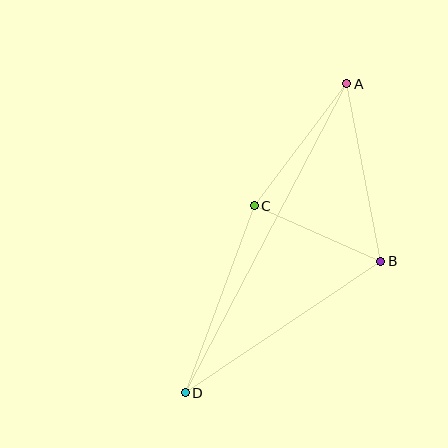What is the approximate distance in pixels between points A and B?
The distance between A and B is approximately 181 pixels.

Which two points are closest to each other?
Points B and C are closest to each other.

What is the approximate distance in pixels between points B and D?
The distance between B and D is approximately 236 pixels.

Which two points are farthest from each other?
Points A and D are farthest from each other.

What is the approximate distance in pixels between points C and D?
The distance between C and D is approximately 200 pixels.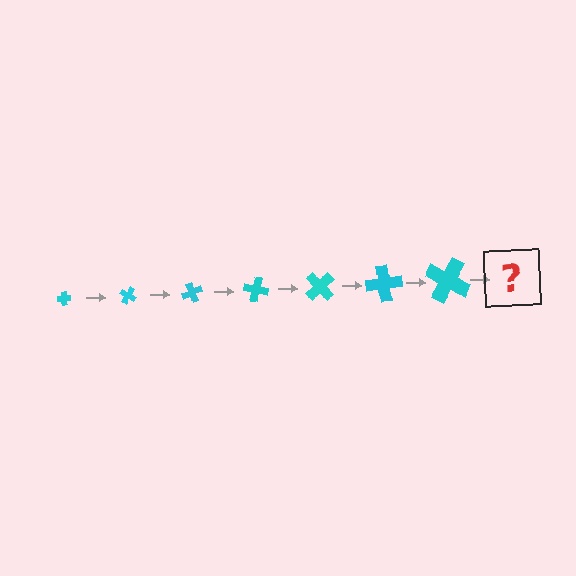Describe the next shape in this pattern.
It should be a cross, larger than the previous one and rotated 245 degrees from the start.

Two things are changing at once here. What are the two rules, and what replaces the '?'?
The two rules are that the cross grows larger each step and it rotates 35 degrees each step. The '?' should be a cross, larger than the previous one and rotated 245 degrees from the start.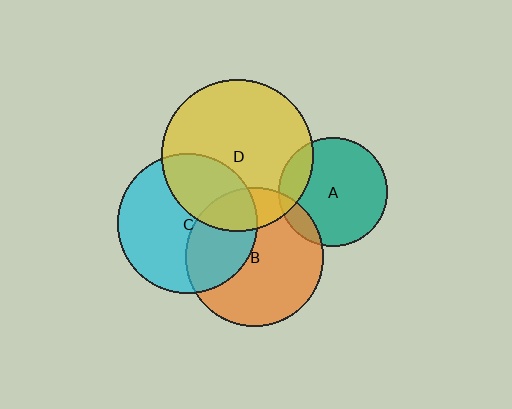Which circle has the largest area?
Circle D (yellow).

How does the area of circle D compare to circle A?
Approximately 1.9 times.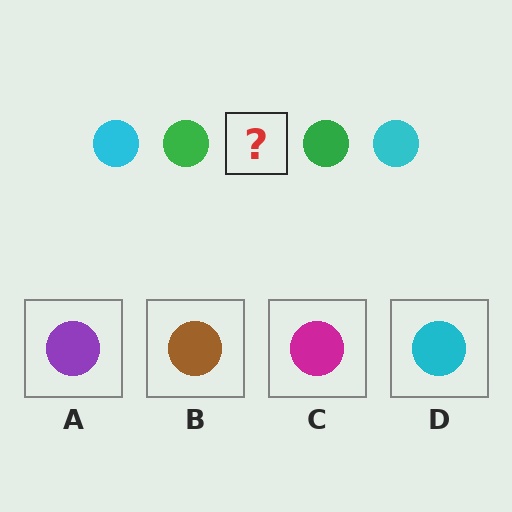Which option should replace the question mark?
Option D.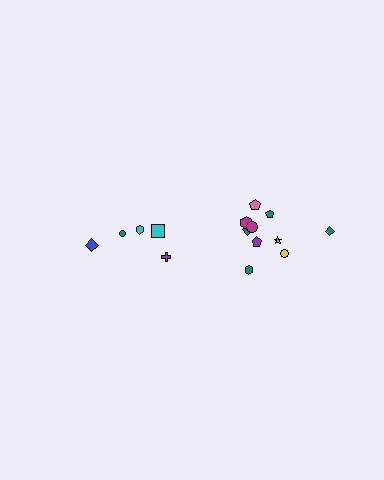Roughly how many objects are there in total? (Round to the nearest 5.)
Roughly 15 objects in total.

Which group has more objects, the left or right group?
The right group.